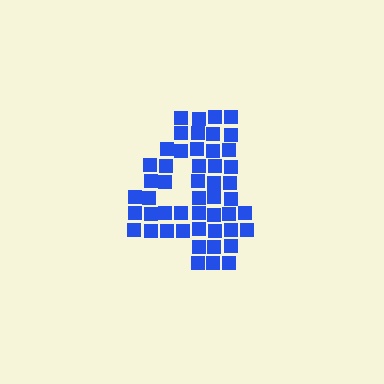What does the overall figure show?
The overall figure shows the digit 4.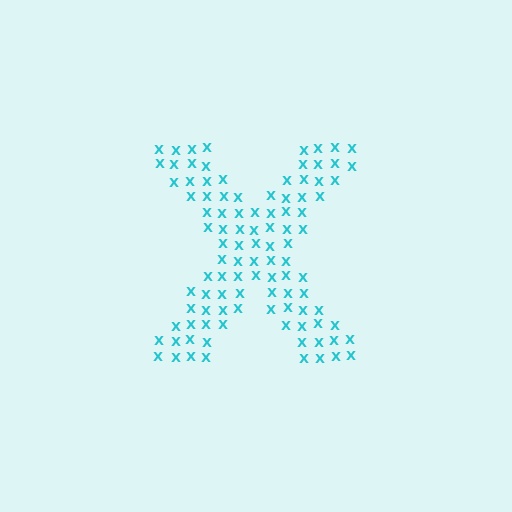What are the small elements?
The small elements are letter X's.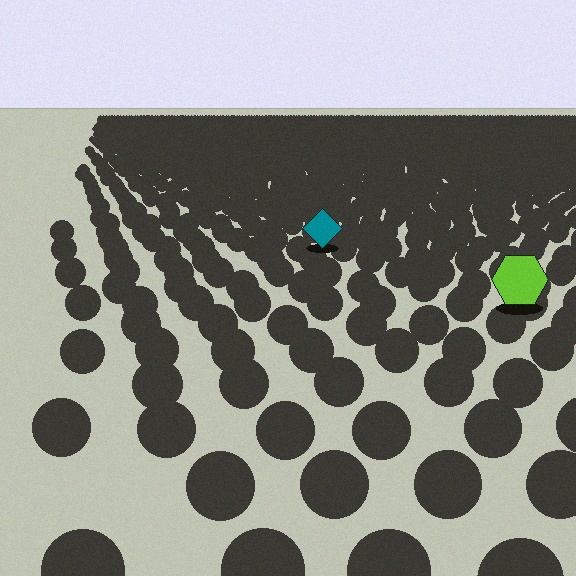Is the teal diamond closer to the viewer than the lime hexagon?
No. The lime hexagon is closer — you can tell from the texture gradient: the ground texture is coarser near it.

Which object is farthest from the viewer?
The teal diamond is farthest from the viewer. It appears smaller and the ground texture around it is denser.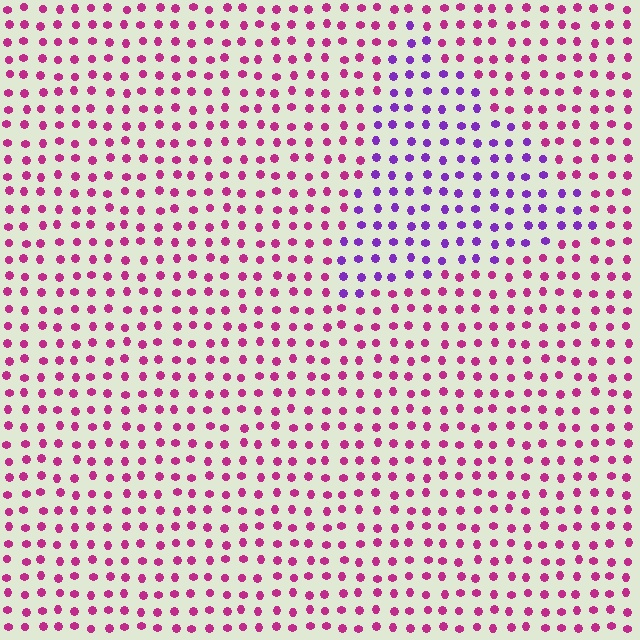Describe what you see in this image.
The image is filled with small magenta elements in a uniform arrangement. A triangle-shaped region is visible where the elements are tinted to a slightly different hue, forming a subtle color boundary.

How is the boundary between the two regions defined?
The boundary is defined purely by a slight shift in hue (about 47 degrees). Spacing, size, and orientation are identical on both sides.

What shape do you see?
I see a triangle.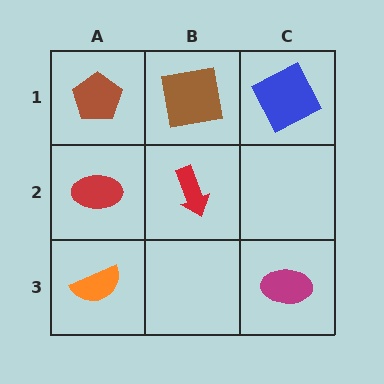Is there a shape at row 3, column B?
No, that cell is empty.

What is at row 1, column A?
A brown pentagon.